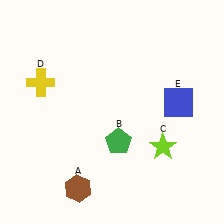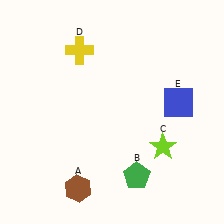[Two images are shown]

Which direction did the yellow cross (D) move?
The yellow cross (D) moved right.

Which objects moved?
The objects that moved are: the green pentagon (B), the yellow cross (D).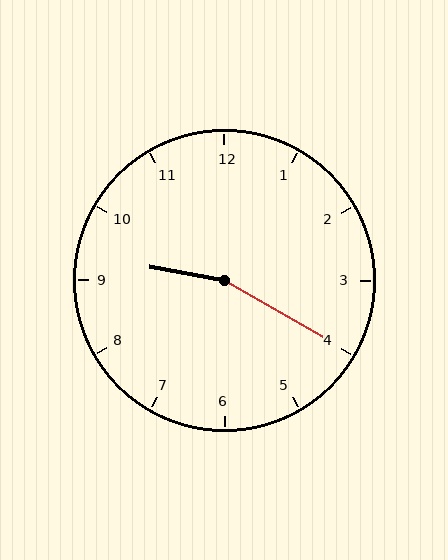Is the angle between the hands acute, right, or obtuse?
It is obtuse.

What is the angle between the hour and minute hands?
Approximately 160 degrees.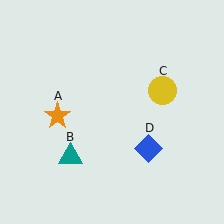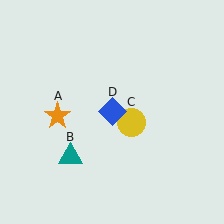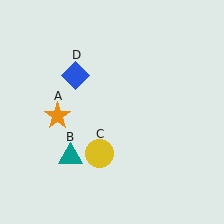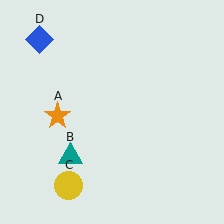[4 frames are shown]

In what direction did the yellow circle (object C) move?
The yellow circle (object C) moved down and to the left.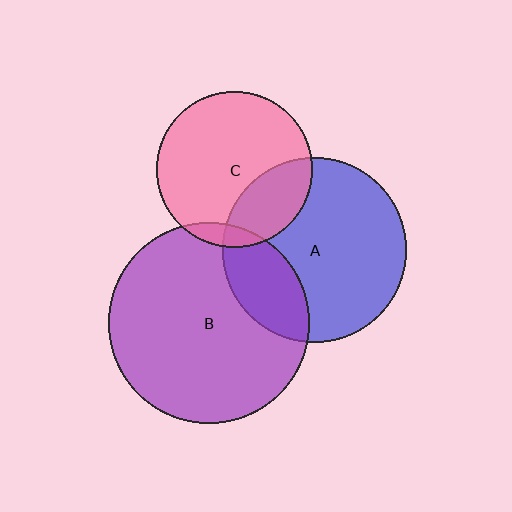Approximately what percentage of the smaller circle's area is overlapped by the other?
Approximately 25%.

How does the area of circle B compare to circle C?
Approximately 1.7 times.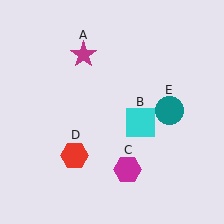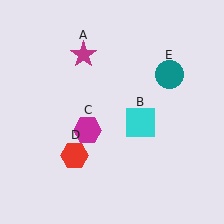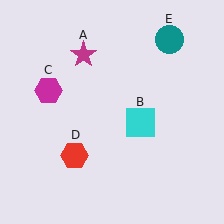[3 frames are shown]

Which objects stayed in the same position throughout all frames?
Magenta star (object A) and cyan square (object B) and red hexagon (object D) remained stationary.